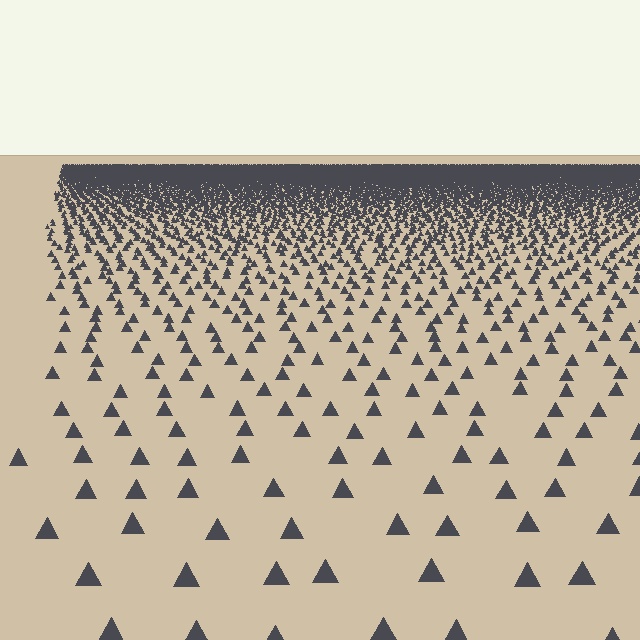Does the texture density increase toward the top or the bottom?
Density increases toward the top.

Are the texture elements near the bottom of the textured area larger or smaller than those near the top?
Larger. Near the bottom, elements are closer to the viewer and appear at a bigger on-screen size.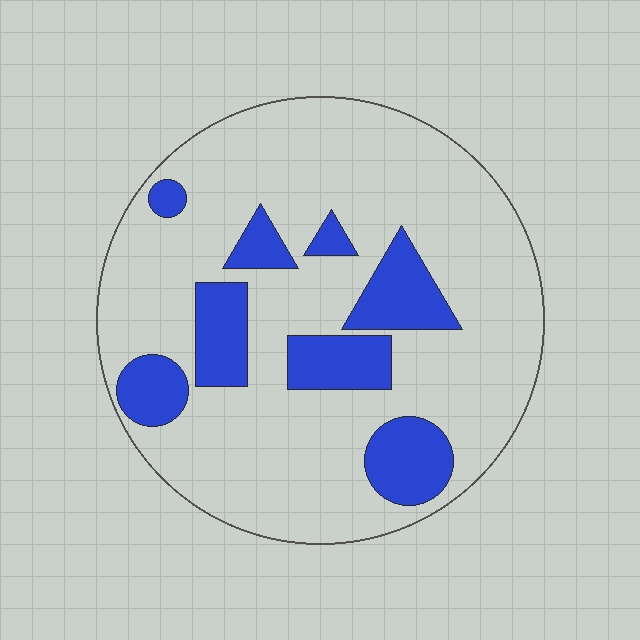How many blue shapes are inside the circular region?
8.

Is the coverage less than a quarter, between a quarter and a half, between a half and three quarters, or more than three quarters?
Less than a quarter.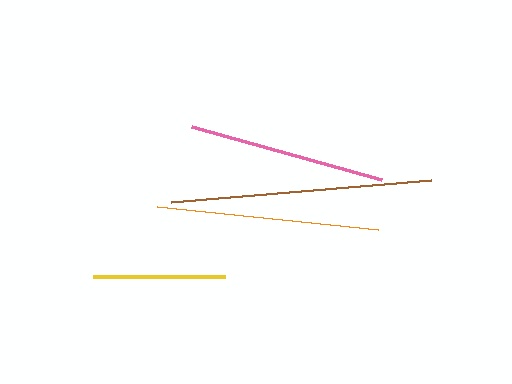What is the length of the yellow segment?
The yellow segment is approximately 132 pixels long.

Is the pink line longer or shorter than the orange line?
The orange line is longer than the pink line.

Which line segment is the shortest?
The yellow line is the shortest at approximately 132 pixels.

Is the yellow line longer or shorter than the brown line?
The brown line is longer than the yellow line.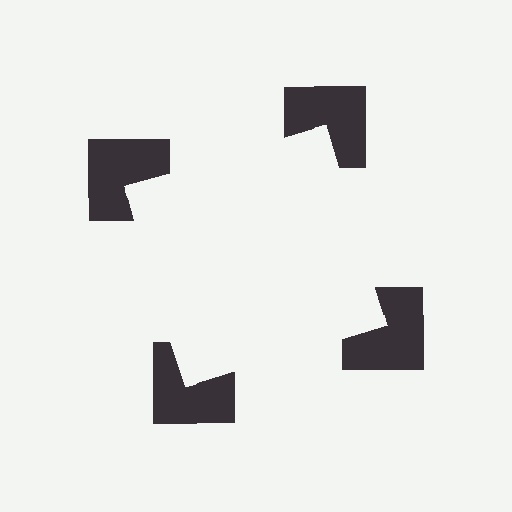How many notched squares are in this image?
There are 4 — one at each vertex of the illusory square.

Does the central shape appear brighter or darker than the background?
It typically appears slightly brighter than the background, even though no actual brightness change is drawn.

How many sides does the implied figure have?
4 sides.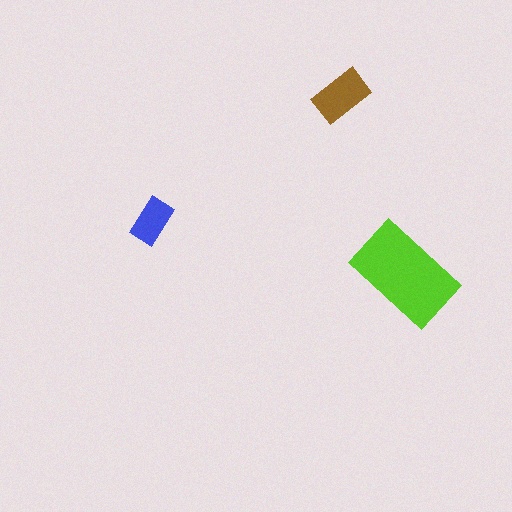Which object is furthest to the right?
The lime rectangle is rightmost.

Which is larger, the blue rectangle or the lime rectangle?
The lime one.